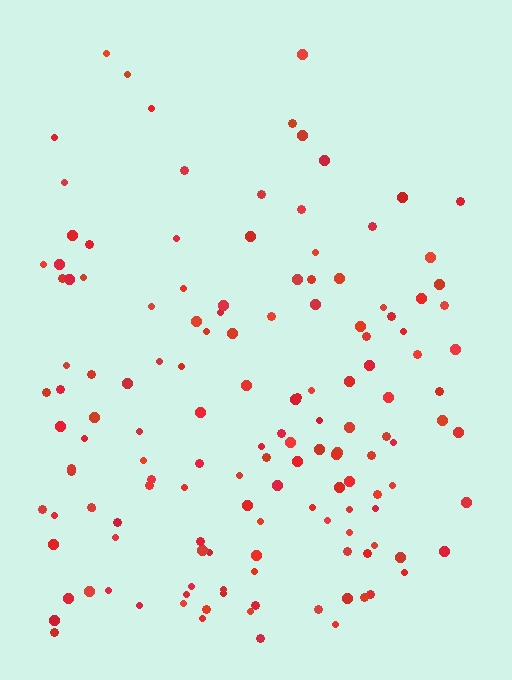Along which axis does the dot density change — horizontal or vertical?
Vertical.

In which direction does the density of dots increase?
From top to bottom, with the bottom side densest.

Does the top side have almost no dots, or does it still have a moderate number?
Still a moderate number, just noticeably fewer than the bottom.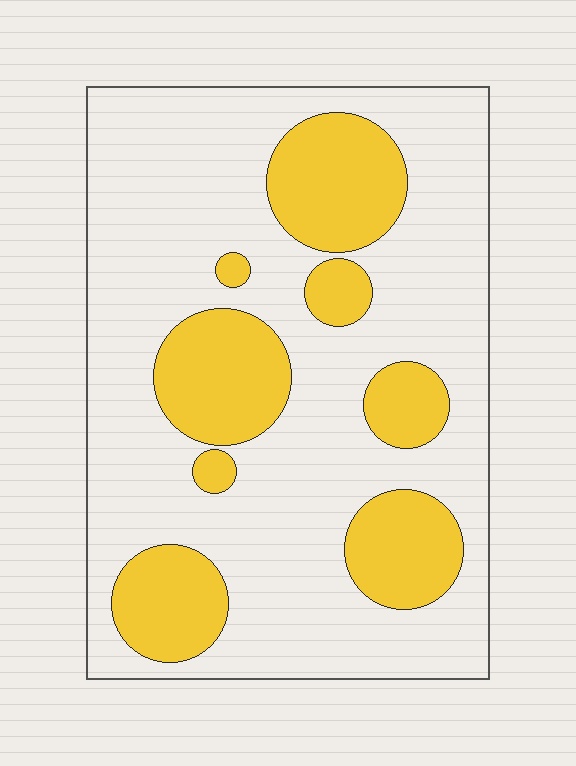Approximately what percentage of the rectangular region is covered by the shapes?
Approximately 25%.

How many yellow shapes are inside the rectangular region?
8.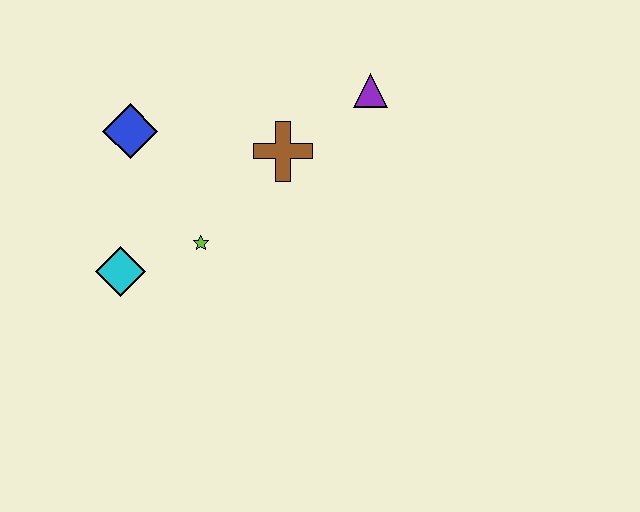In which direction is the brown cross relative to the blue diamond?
The brown cross is to the right of the blue diamond.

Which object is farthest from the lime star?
The purple triangle is farthest from the lime star.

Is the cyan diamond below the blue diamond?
Yes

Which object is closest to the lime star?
The cyan diamond is closest to the lime star.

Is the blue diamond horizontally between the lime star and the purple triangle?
No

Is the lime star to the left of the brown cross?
Yes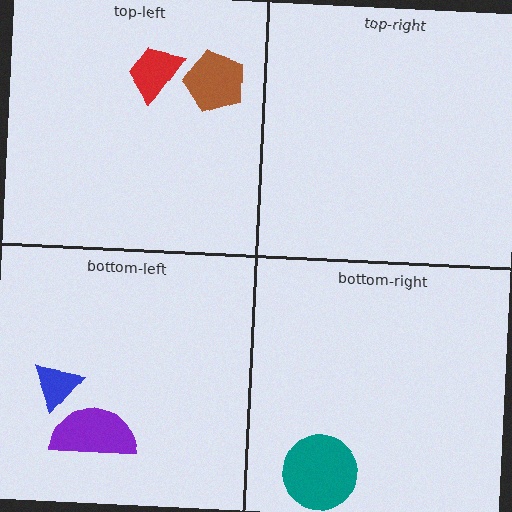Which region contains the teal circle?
The bottom-right region.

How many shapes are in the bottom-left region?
2.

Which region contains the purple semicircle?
The bottom-left region.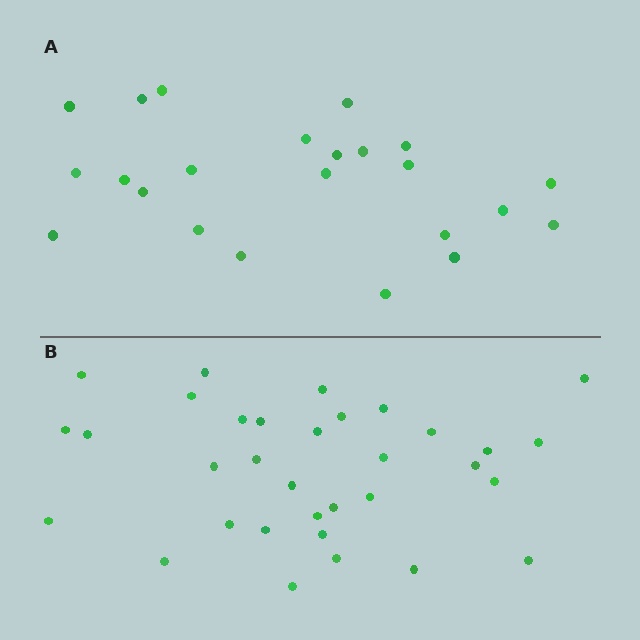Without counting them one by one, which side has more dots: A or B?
Region B (the bottom region) has more dots.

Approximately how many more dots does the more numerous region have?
Region B has roughly 10 or so more dots than region A.